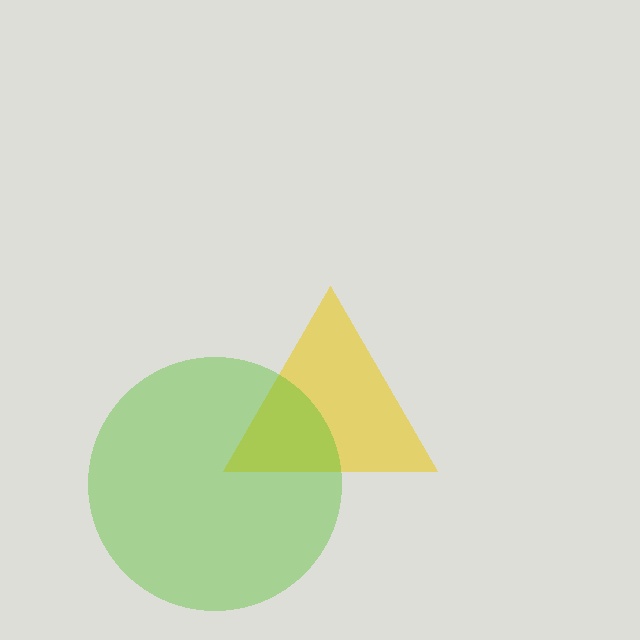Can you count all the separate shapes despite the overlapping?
Yes, there are 2 separate shapes.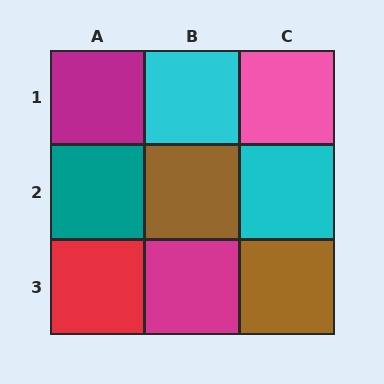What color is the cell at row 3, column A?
Red.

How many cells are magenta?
2 cells are magenta.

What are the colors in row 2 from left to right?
Teal, brown, cyan.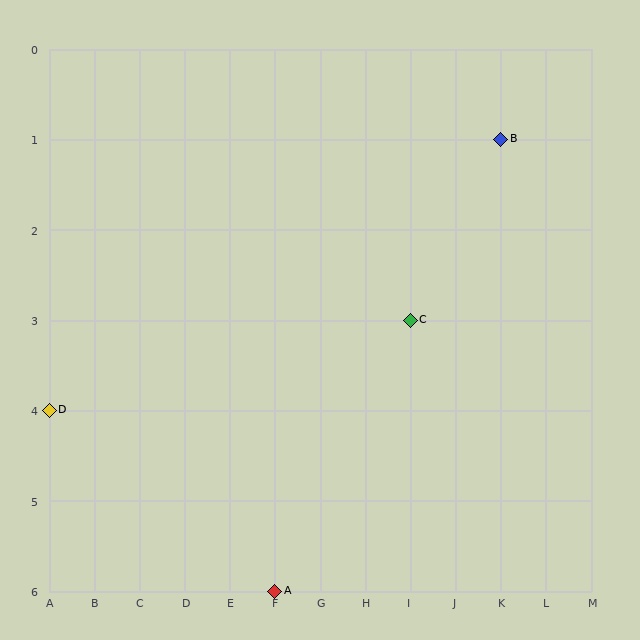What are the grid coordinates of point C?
Point C is at grid coordinates (I, 3).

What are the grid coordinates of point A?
Point A is at grid coordinates (F, 6).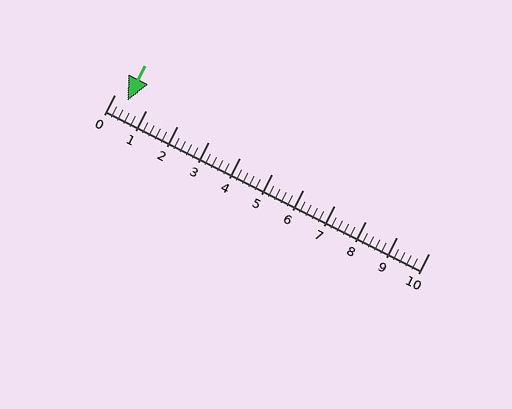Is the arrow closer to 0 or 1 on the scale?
The arrow is closer to 0.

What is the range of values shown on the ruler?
The ruler shows values from 0 to 10.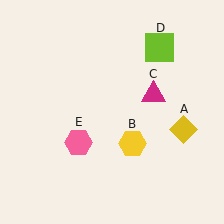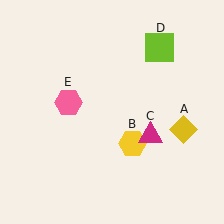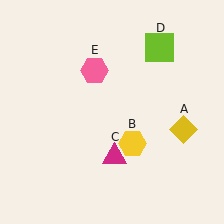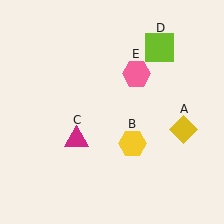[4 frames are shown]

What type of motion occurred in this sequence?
The magenta triangle (object C), pink hexagon (object E) rotated clockwise around the center of the scene.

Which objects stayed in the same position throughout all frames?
Yellow diamond (object A) and yellow hexagon (object B) and lime square (object D) remained stationary.